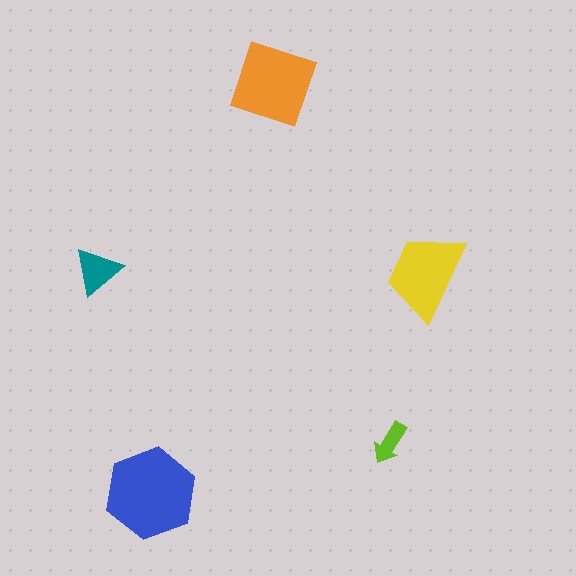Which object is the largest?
The blue hexagon.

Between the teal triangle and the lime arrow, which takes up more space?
The teal triangle.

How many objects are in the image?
There are 5 objects in the image.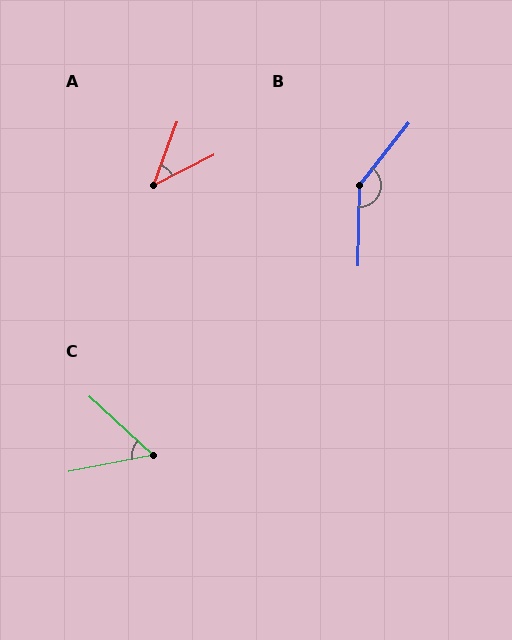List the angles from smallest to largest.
A (42°), C (54°), B (143°).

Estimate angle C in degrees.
Approximately 54 degrees.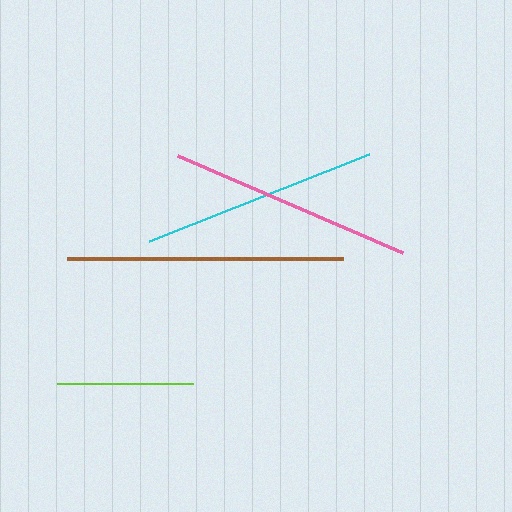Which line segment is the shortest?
The lime line is the shortest at approximately 136 pixels.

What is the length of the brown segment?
The brown segment is approximately 275 pixels long.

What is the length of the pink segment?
The pink segment is approximately 245 pixels long.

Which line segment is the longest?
The brown line is the longest at approximately 275 pixels.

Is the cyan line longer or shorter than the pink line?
The pink line is longer than the cyan line.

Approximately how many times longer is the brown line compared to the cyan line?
The brown line is approximately 1.2 times the length of the cyan line.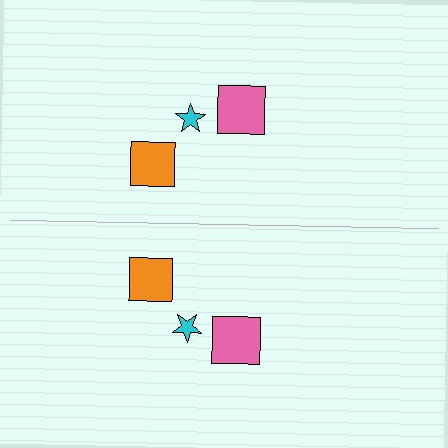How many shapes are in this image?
There are 6 shapes in this image.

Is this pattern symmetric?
Yes, this pattern has bilateral (reflection) symmetry.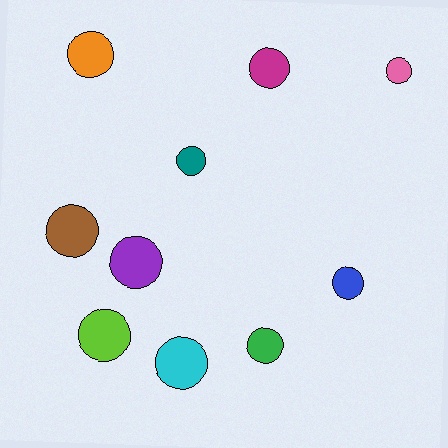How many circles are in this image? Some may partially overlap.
There are 10 circles.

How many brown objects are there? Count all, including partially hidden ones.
There is 1 brown object.